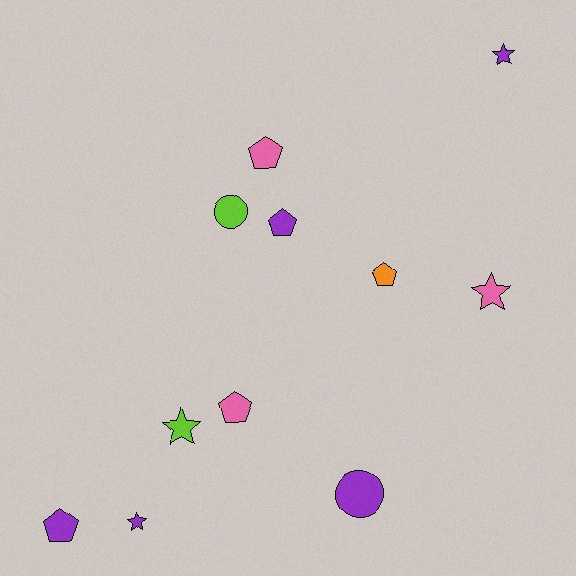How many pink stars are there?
There is 1 pink star.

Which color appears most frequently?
Purple, with 5 objects.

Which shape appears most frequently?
Pentagon, with 5 objects.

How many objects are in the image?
There are 11 objects.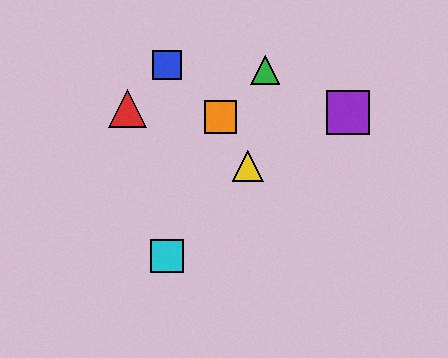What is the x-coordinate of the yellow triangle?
The yellow triangle is at x≈248.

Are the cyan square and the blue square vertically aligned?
Yes, both are at x≈167.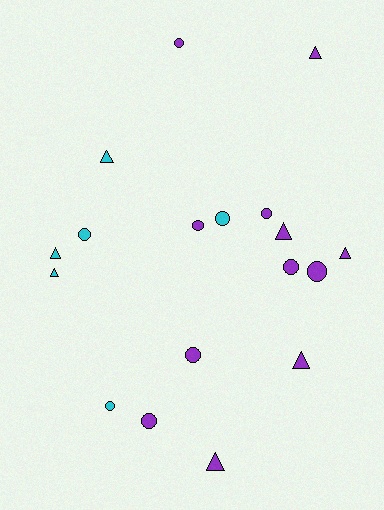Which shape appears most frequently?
Circle, with 10 objects.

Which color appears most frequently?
Purple, with 12 objects.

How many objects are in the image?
There are 18 objects.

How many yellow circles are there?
There are no yellow circles.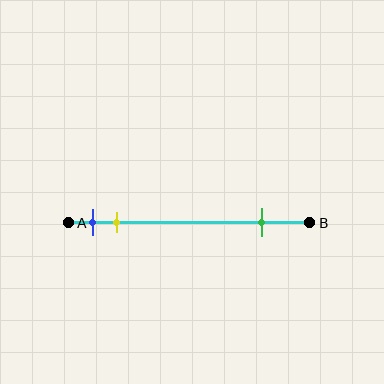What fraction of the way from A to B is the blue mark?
The blue mark is approximately 10% (0.1) of the way from A to B.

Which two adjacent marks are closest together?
The blue and yellow marks are the closest adjacent pair.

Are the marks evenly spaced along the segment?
No, the marks are not evenly spaced.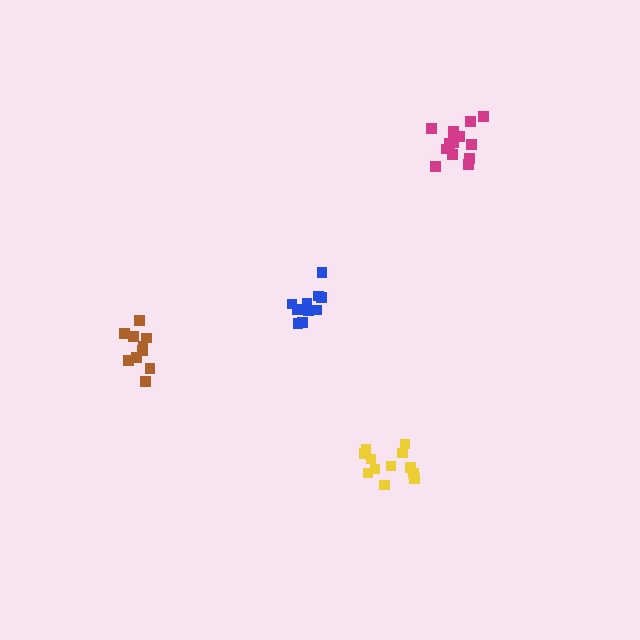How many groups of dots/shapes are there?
There are 4 groups.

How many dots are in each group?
Group 1: 10 dots, Group 2: 12 dots, Group 3: 11 dots, Group 4: 14 dots (47 total).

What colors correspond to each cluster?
The clusters are colored: brown, yellow, blue, magenta.